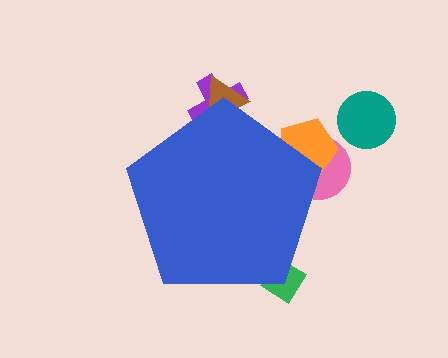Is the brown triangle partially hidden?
Yes, the brown triangle is partially hidden behind the blue pentagon.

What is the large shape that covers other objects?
A blue pentagon.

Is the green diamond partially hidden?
Yes, the green diamond is partially hidden behind the blue pentagon.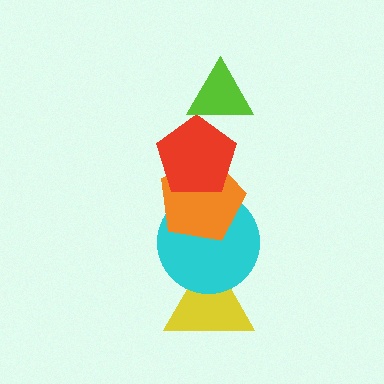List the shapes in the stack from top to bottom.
From top to bottom: the lime triangle, the red pentagon, the orange pentagon, the cyan circle, the yellow triangle.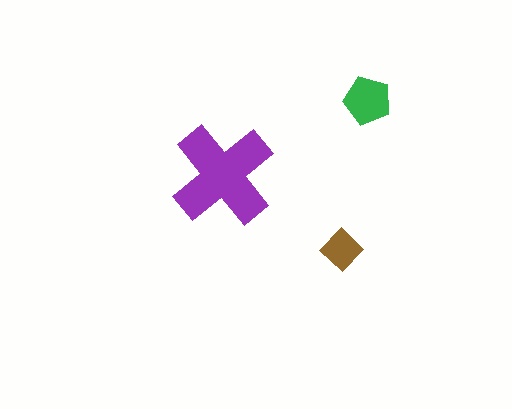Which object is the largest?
The purple cross.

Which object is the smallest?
The brown diamond.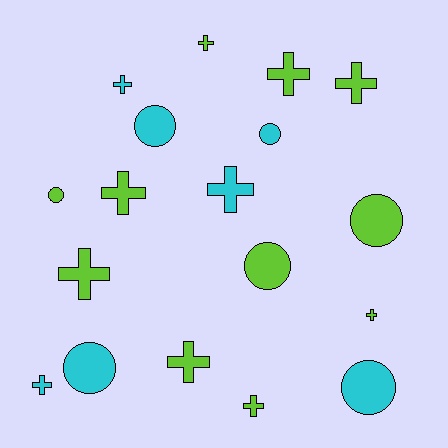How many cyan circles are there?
There are 4 cyan circles.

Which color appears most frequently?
Lime, with 11 objects.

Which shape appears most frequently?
Cross, with 11 objects.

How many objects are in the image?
There are 18 objects.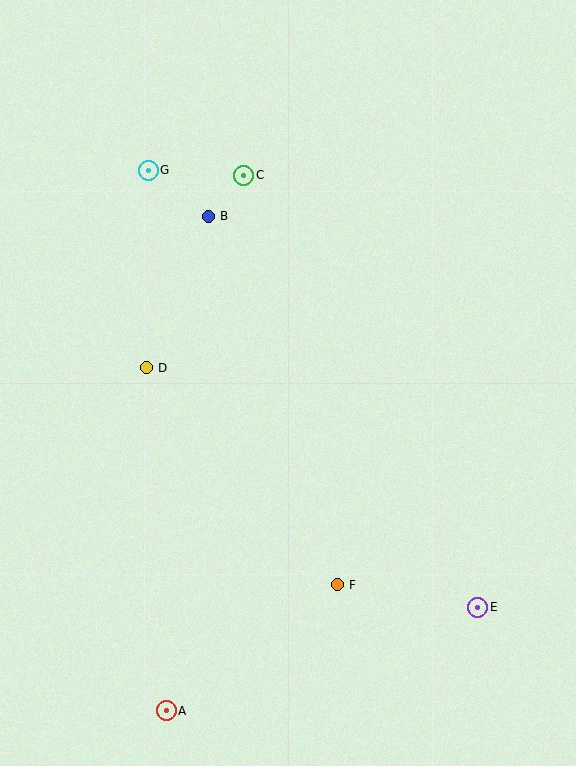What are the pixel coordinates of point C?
Point C is at (244, 175).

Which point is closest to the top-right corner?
Point C is closest to the top-right corner.